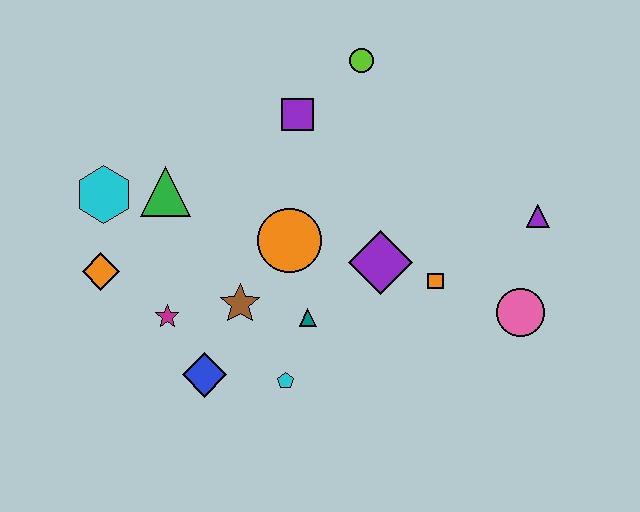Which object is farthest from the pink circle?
The cyan hexagon is farthest from the pink circle.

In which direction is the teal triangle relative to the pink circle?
The teal triangle is to the left of the pink circle.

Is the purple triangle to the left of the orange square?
No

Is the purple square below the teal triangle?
No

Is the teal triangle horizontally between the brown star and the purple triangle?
Yes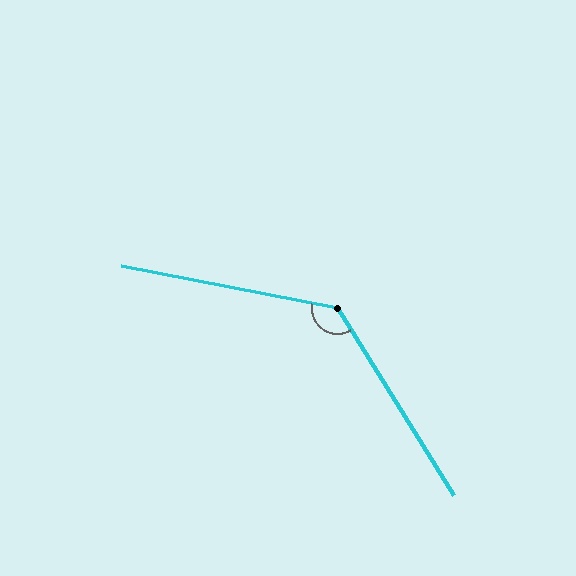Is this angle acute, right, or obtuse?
It is obtuse.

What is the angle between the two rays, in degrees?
Approximately 133 degrees.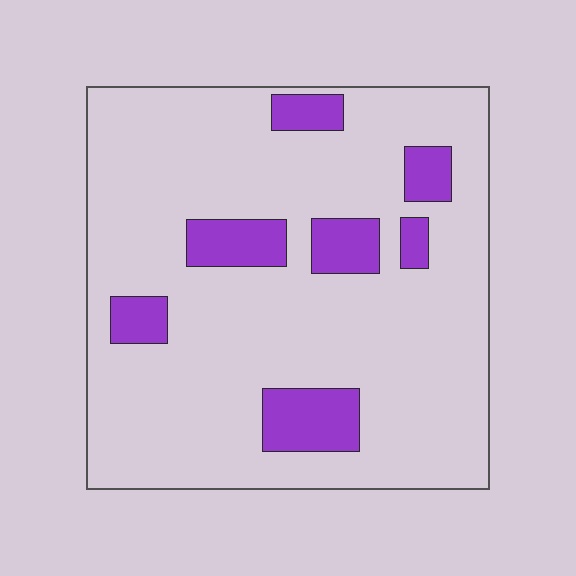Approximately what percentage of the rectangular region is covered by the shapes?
Approximately 15%.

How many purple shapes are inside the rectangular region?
7.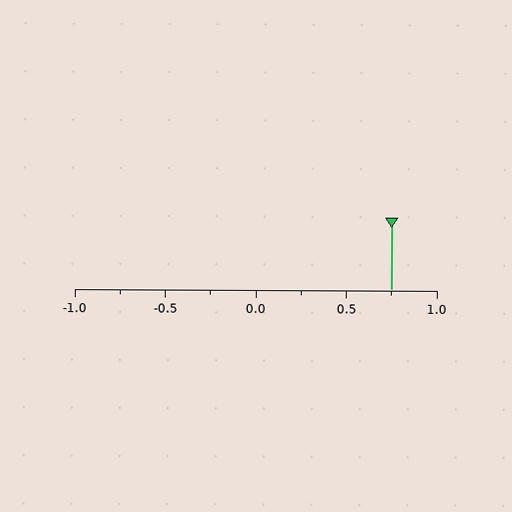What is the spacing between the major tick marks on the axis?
The major ticks are spaced 0.5 apart.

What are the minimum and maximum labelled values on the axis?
The axis runs from -1.0 to 1.0.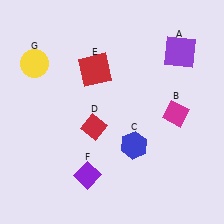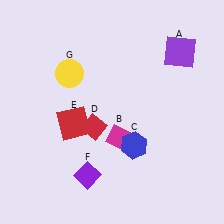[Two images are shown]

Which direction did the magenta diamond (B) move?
The magenta diamond (B) moved left.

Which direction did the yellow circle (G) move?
The yellow circle (G) moved right.